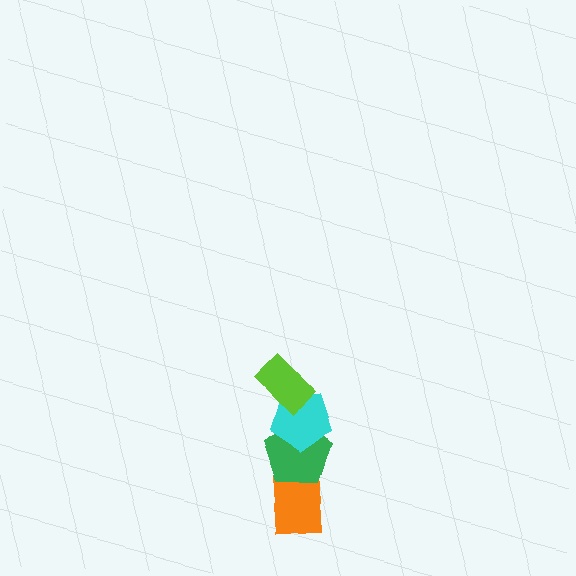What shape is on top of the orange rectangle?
The green pentagon is on top of the orange rectangle.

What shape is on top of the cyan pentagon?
The lime rectangle is on top of the cyan pentagon.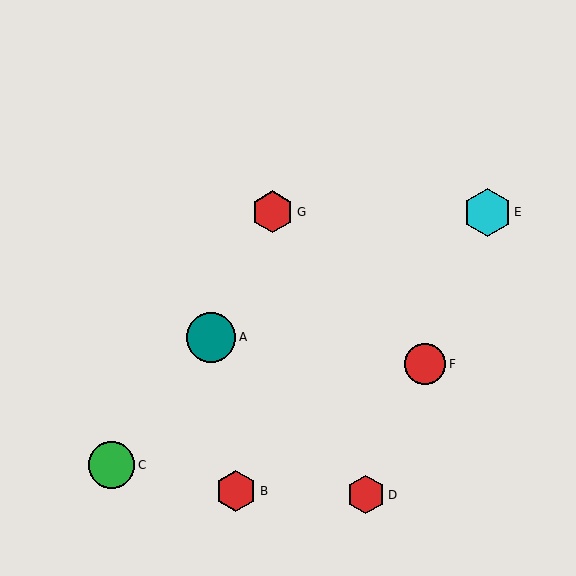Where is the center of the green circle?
The center of the green circle is at (111, 465).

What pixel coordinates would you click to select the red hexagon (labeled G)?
Click at (273, 212) to select the red hexagon G.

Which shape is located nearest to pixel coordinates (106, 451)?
The green circle (labeled C) at (111, 465) is nearest to that location.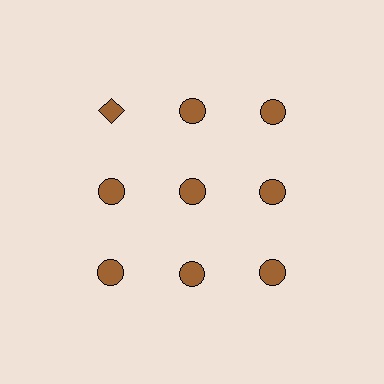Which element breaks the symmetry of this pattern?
The brown diamond in the top row, leftmost column breaks the symmetry. All other shapes are brown circles.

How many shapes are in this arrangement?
There are 9 shapes arranged in a grid pattern.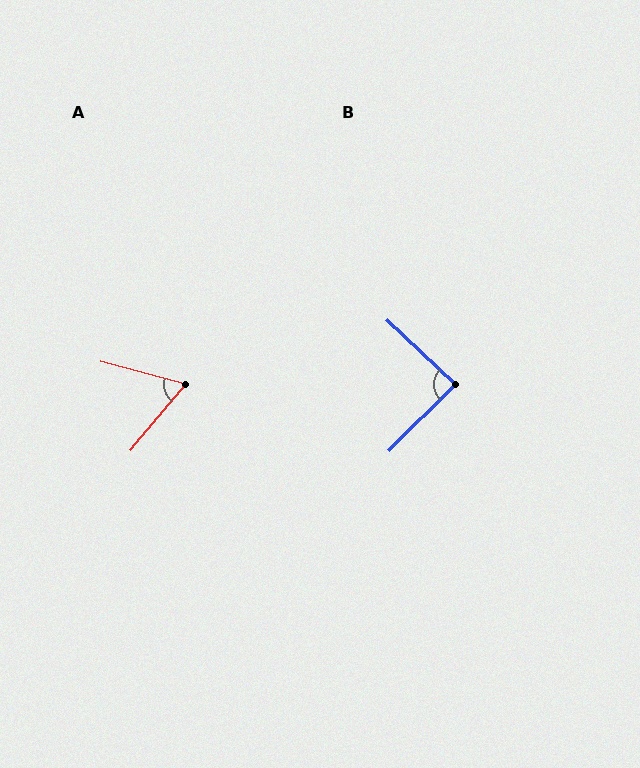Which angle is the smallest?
A, at approximately 65 degrees.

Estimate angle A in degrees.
Approximately 65 degrees.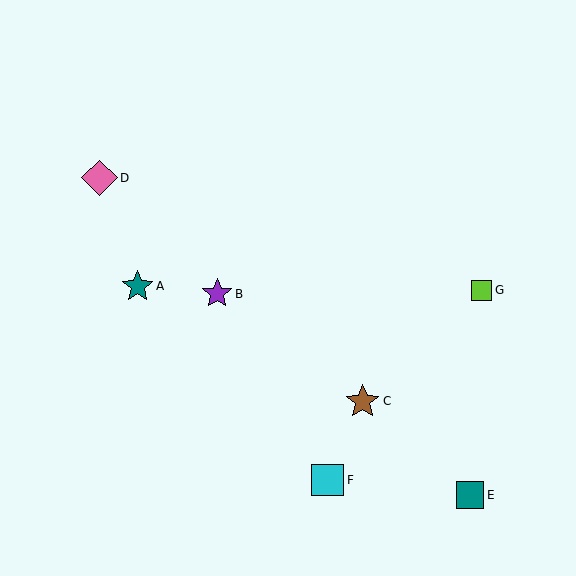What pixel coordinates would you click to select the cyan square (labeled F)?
Click at (328, 480) to select the cyan square F.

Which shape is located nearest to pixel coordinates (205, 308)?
The purple star (labeled B) at (217, 294) is nearest to that location.